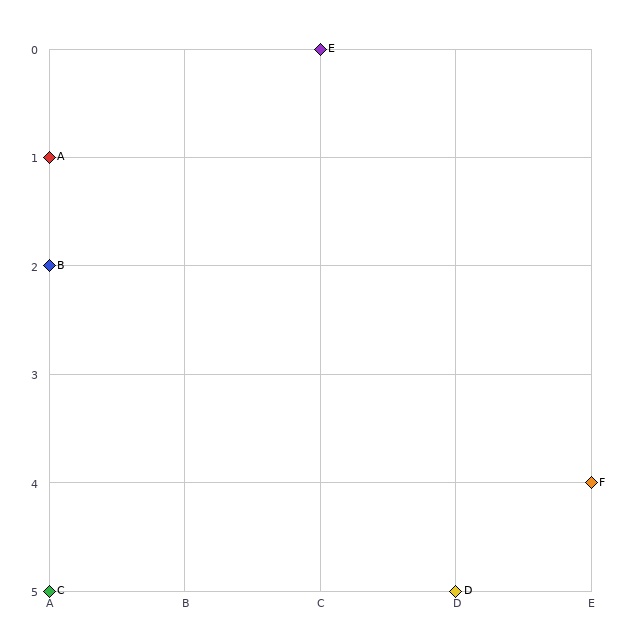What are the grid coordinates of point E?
Point E is at grid coordinates (C, 0).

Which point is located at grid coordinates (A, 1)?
Point A is at (A, 1).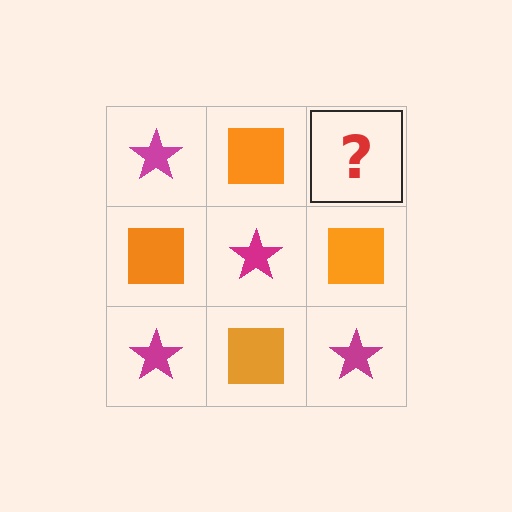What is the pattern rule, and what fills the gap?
The rule is that it alternates magenta star and orange square in a checkerboard pattern. The gap should be filled with a magenta star.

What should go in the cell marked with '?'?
The missing cell should contain a magenta star.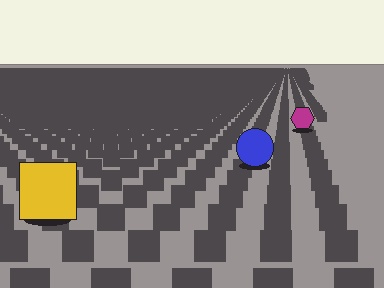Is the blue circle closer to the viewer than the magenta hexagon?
Yes. The blue circle is closer — you can tell from the texture gradient: the ground texture is coarser near it.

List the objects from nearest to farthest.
From nearest to farthest: the yellow square, the blue circle, the magenta hexagon.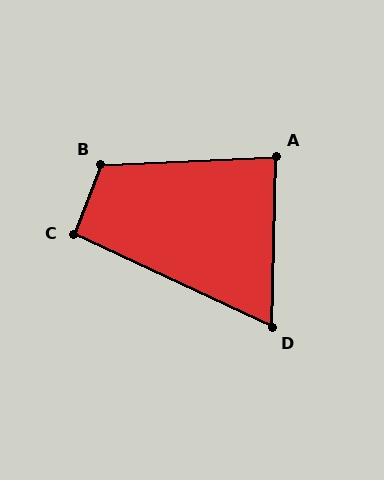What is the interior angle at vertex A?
Approximately 86 degrees (approximately right).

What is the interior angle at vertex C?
Approximately 94 degrees (approximately right).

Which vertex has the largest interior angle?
B, at approximately 113 degrees.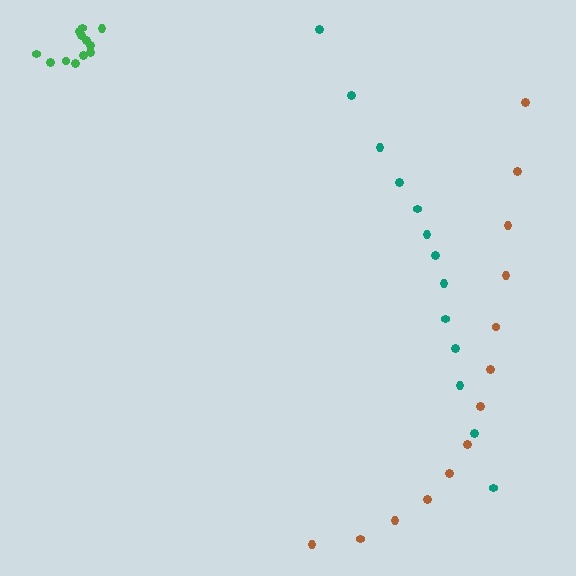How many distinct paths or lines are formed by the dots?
There are 3 distinct paths.